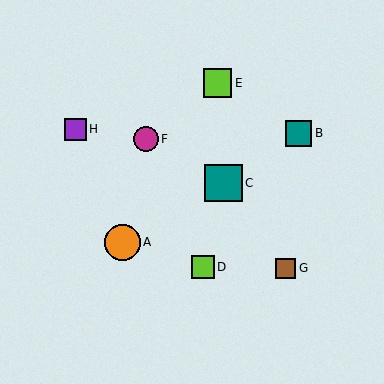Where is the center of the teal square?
The center of the teal square is at (298, 133).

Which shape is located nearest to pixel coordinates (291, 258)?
The brown square (labeled G) at (286, 268) is nearest to that location.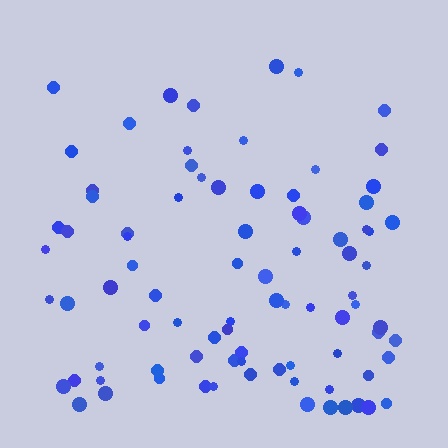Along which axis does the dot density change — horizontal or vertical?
Vertical.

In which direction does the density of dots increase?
From top to bottom, with the bottom side densest.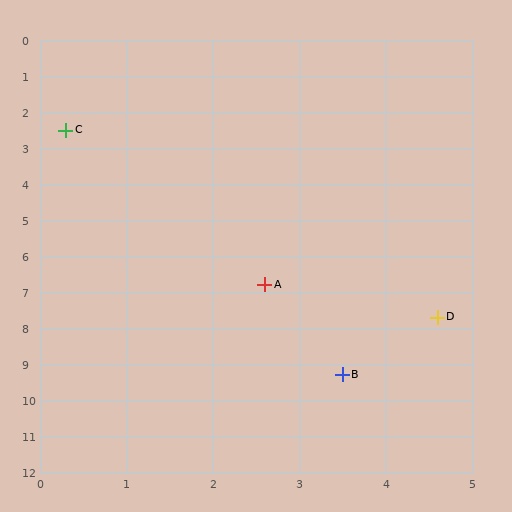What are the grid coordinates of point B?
Point B is at approximately (3.5, 9.3).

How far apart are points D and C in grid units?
Points D and C are about 6.7 grid units apart.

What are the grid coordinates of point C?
Point C is at approximately (0.3, 2.5).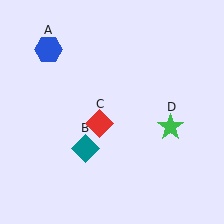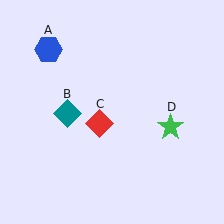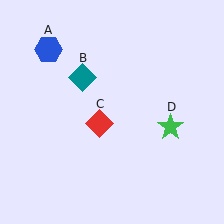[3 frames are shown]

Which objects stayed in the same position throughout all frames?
Blue hexagon (object A) and red diamond (object C) and green star (object D) remained stationary.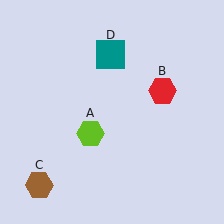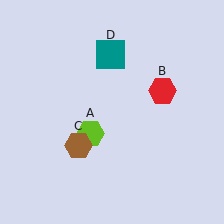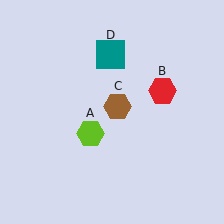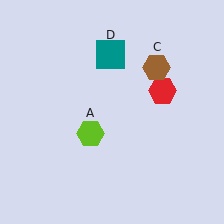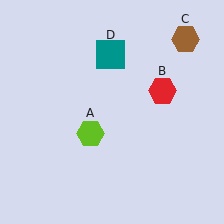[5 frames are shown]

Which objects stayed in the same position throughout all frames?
Lime hexagon (object A) and red hexagon (object B) and teal square (object D) remained stationary.